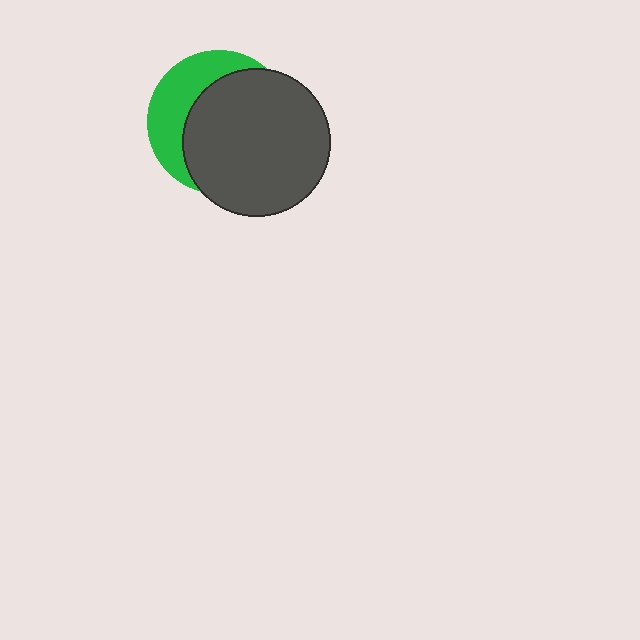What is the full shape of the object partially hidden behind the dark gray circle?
The partially hidden object is a green circle.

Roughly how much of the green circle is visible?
A small part of it is visible (roughly 34%).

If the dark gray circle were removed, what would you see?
You would see the complete green circle.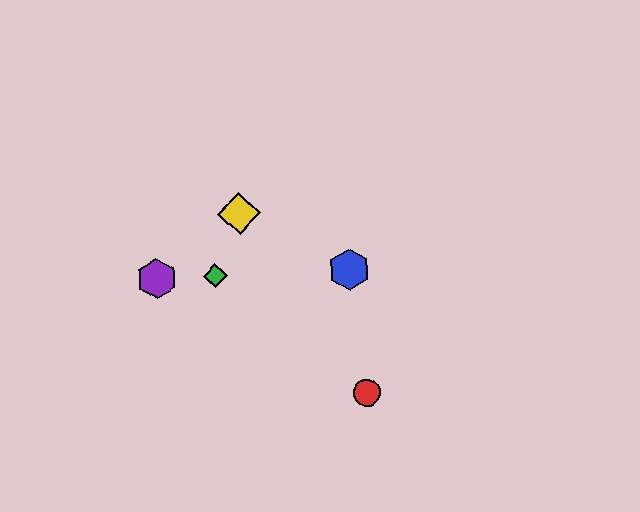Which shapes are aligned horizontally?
The blue hexagon, the green diamond, the purple hexagon are aligned horizontally.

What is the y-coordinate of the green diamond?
The green diamond is at y≈276.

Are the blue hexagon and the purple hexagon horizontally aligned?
Yes, both are at y≈269.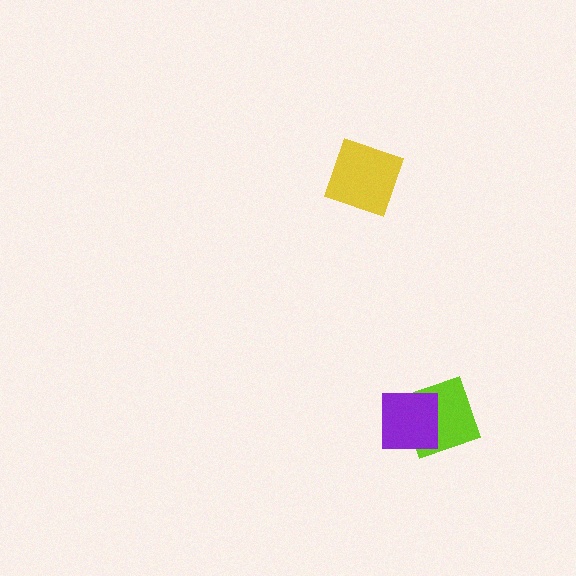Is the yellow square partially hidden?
No, no other shape covers it.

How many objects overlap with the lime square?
1 object overlaps with the lime square.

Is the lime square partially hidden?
Yes, it is partially covered by another shape.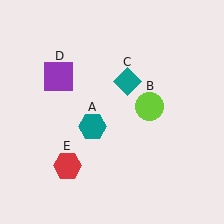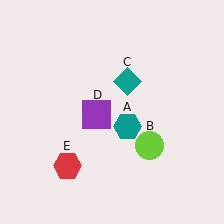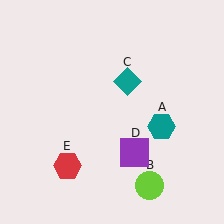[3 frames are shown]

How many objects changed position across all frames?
3 objects changed position: teal hexagon (object A), lime circle (object B), purple square (object D).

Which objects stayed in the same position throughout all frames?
Teal diamond (object C) and red hexagon (object E) remained stationary.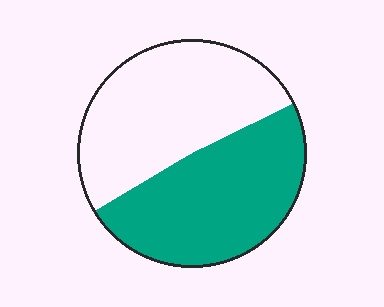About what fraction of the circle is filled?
About one half (1/2).